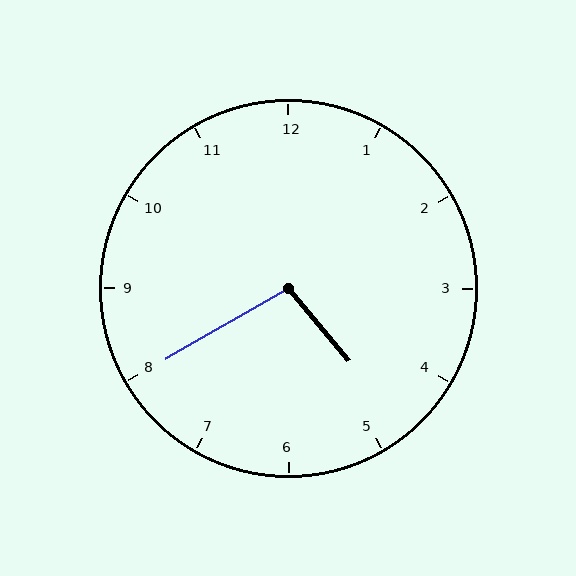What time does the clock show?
4:40.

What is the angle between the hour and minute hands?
Approximately 100 degrees.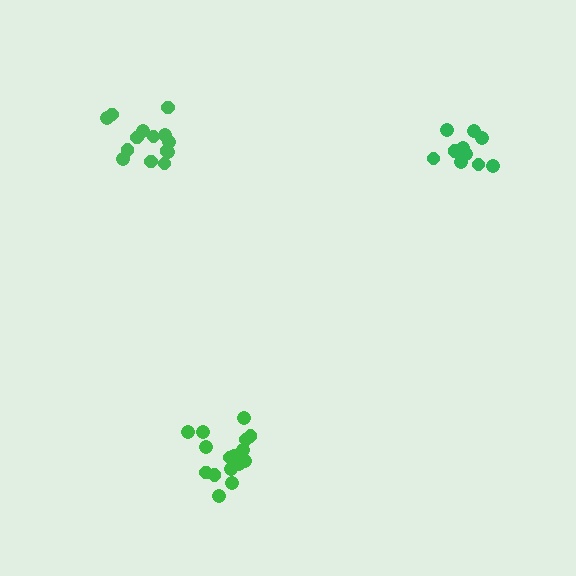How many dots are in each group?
Group 1: 16 dots, Group 2: 14 dots, Group 3: 11 dots (41 total).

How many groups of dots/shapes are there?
There are 3 groups.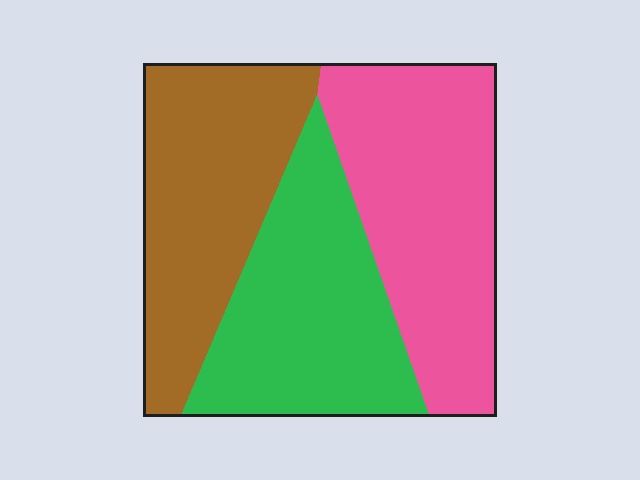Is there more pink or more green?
Pink.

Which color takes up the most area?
Pink, at roughly 35%.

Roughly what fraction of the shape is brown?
Brown takes up about one third (1/3) of the shape.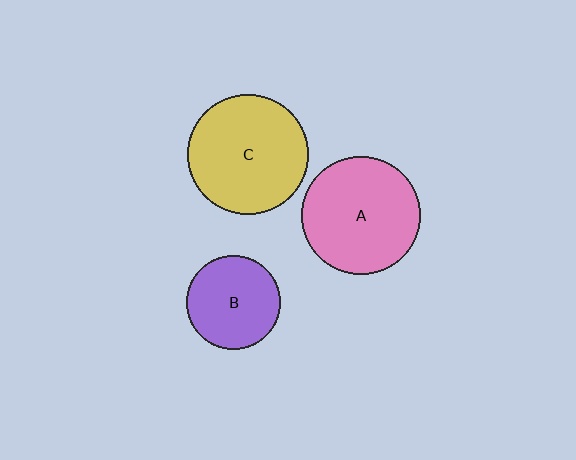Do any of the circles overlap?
No, none of the circles overlap.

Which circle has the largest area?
Circle C (yellow).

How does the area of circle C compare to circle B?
Approximately 1.6 times.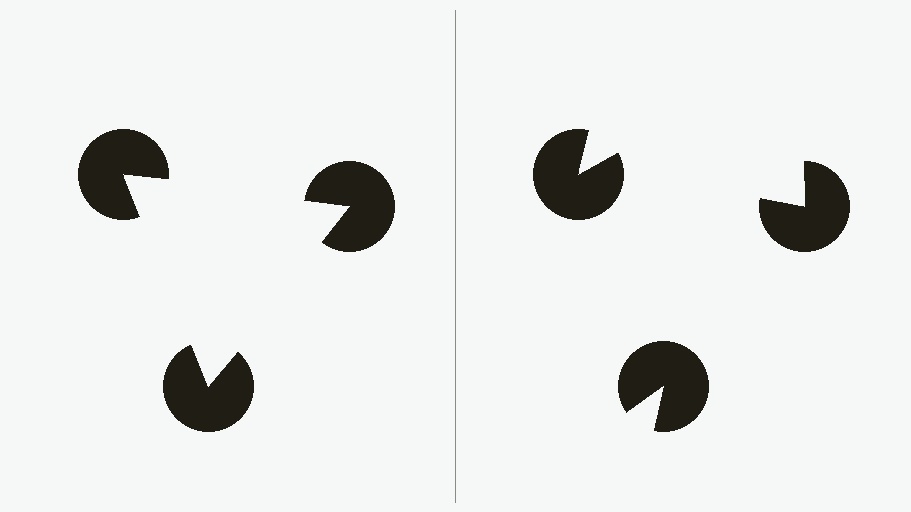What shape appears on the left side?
An illusory triangle.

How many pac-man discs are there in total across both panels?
6 — 3 on each side.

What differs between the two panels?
The pac-man discs are positioned identically on both sides; only the wedge orientations differ. On the left they align to a triangle; on the right they are misaligned.